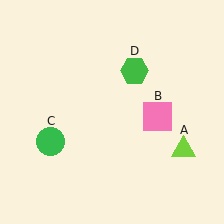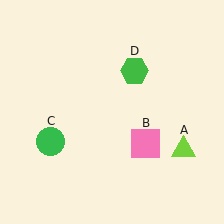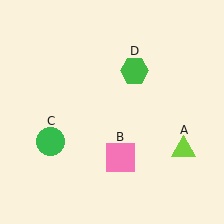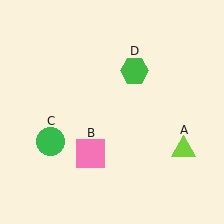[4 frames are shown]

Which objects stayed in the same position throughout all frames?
Lime triangle (object A) and green circle (object C) and green hexagon (object D) remained stationary.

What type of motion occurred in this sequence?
The pink square (object B) rotated clockwise around the center of the scene.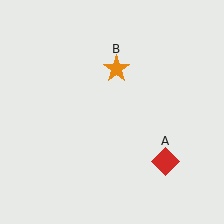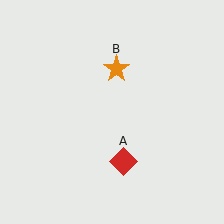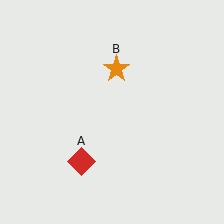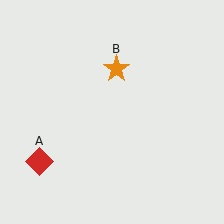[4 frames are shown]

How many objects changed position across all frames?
1 object changed position: red diamond (object A).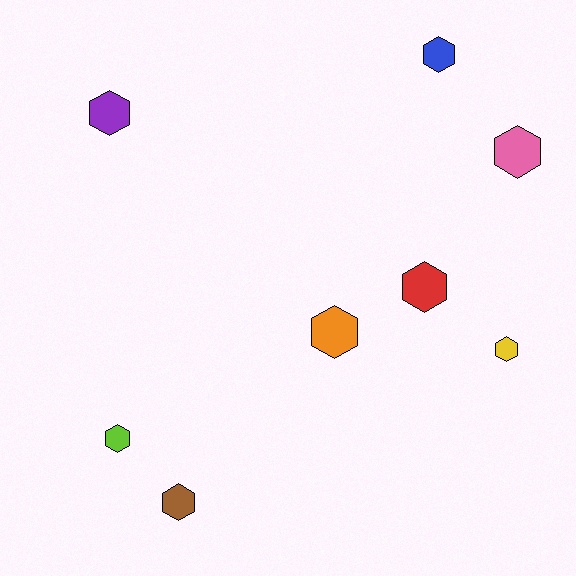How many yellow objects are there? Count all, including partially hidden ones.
There is 1 yellow object.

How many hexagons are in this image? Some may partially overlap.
There are 8 hexagons.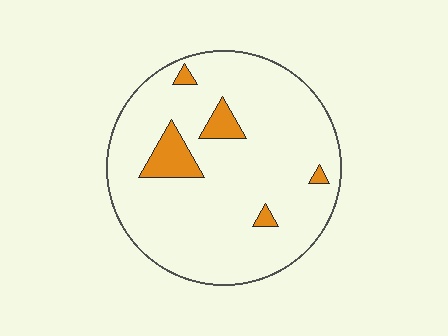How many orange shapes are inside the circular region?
5.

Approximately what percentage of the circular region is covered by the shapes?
Approximately 10%.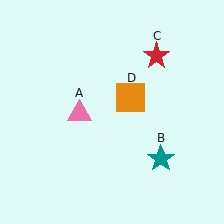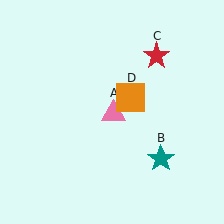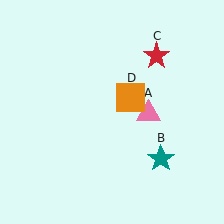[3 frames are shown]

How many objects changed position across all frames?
1 object changed position: pink triangle (object A).